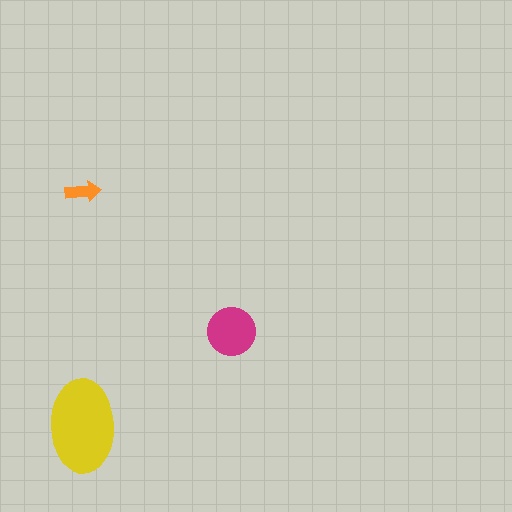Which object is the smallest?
The orange arrow.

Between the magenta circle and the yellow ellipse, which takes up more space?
The yellow ellipse.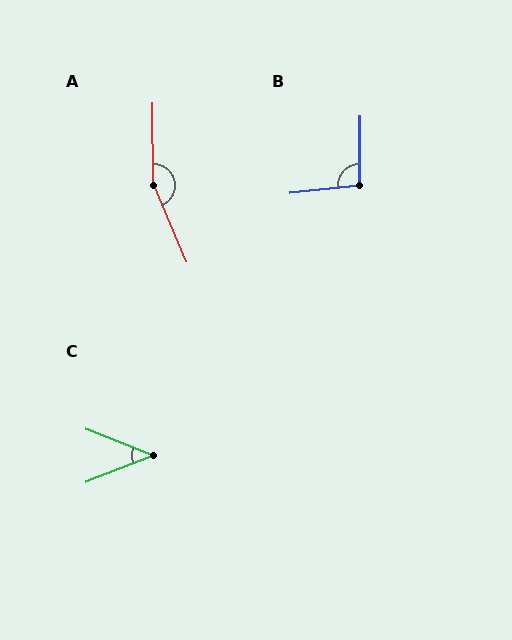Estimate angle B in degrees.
Approximately 97 degrees.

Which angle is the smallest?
C, at approximately 42 degrees.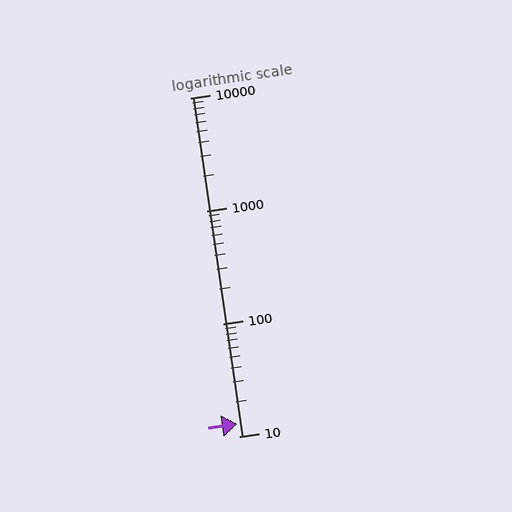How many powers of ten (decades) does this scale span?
The scale spans 3 decades, from 10 to 10000.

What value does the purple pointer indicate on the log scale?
The pointer indicates approximately 13.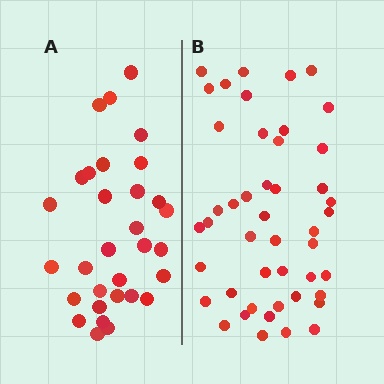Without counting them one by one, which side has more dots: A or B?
Region B (the right region) has more dots.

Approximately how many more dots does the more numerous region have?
Region B has approximately 15 more dots than region A.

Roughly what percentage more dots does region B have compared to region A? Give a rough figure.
About 50% more.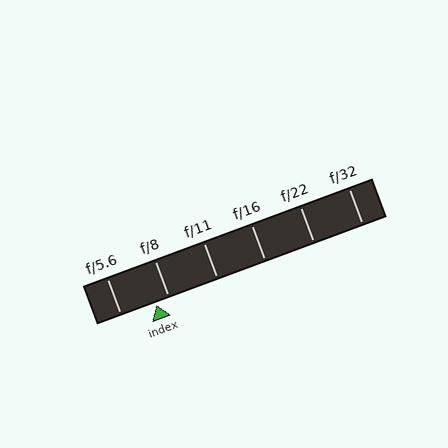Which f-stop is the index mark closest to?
The index mark is closest to f/8.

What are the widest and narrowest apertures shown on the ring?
The widest aperture shown is f/5.6 and the narrowest is f/32.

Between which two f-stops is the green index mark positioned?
The index mark is between f/5.6 and f/8.